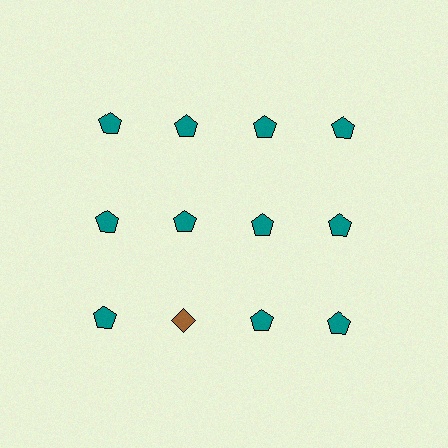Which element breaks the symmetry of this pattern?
The brown diamond in the third row, second from left column breaks the symmetry. All other shapes are teal pentagons.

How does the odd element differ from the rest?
It differs in both color (brown instead of teal) and shape (diamond instead of pentagon).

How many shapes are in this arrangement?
There are 12 shapes arranged in a grid pattern.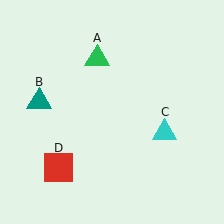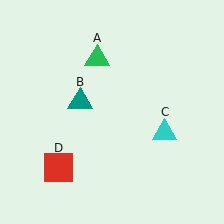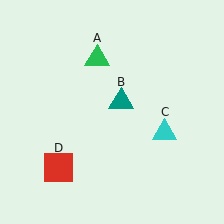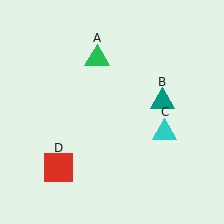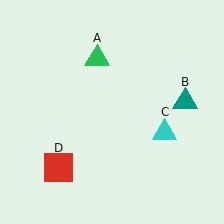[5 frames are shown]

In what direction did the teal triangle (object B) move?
The teal triangle (object B) moved right.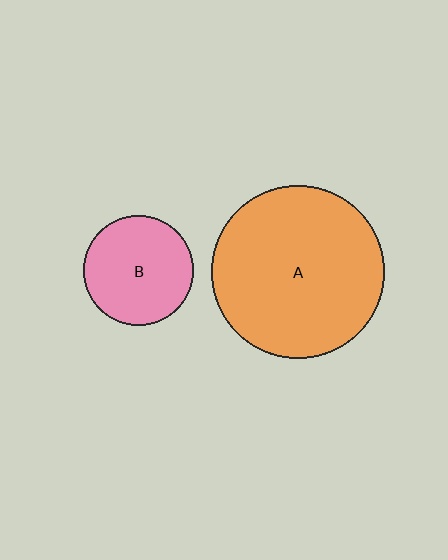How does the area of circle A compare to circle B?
Approximately 2.5 times.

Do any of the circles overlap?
No, none of the circles overlap.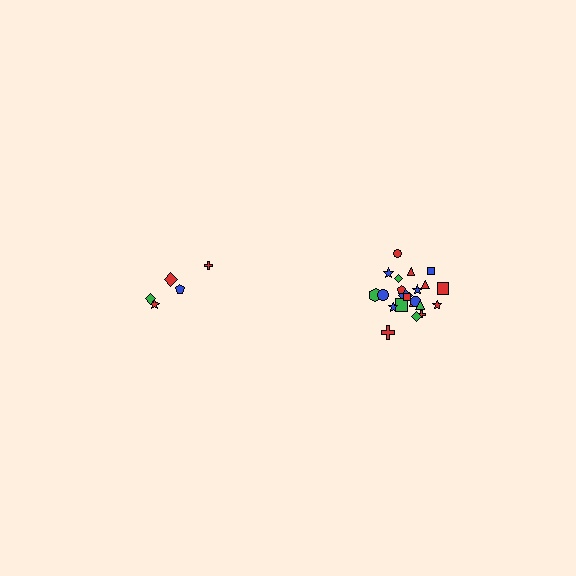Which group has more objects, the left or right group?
The right group.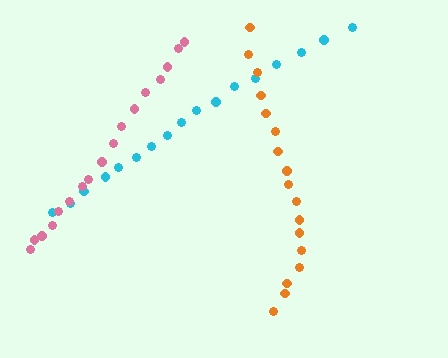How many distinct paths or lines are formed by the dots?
There are 3 distinct paths.